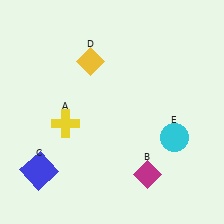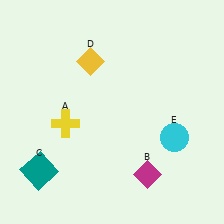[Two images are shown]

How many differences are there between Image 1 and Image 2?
There is 1 difference between the two images.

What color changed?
The square (C) changed from blue in Image 1 to teal in Image 2.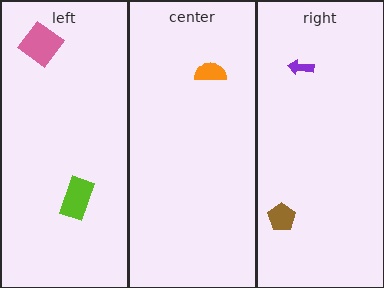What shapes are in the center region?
The orange semicircle.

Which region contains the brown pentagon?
The right region.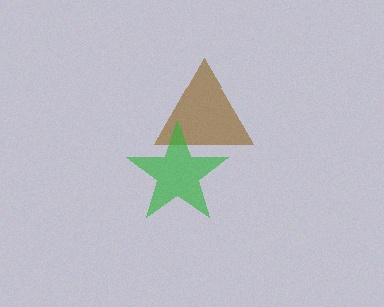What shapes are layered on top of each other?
The layered shapes are: a brown triangle, a green star.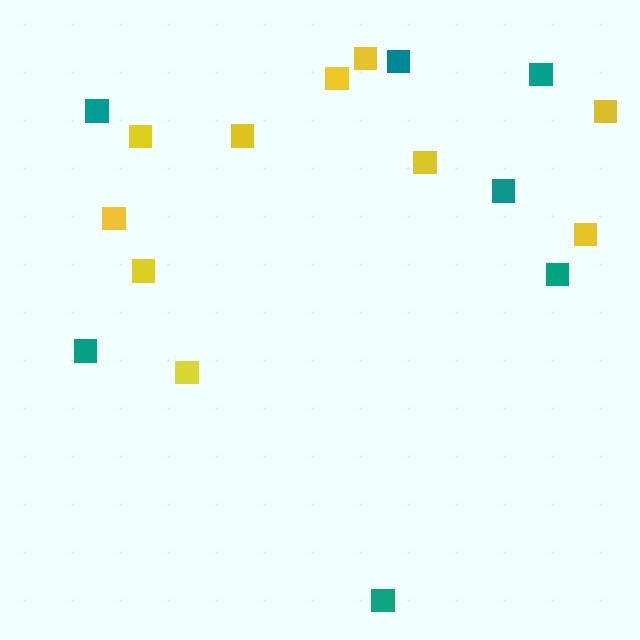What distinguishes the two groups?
There are 2 groups: one group of teal squares (7) and one group of yellow squares (10).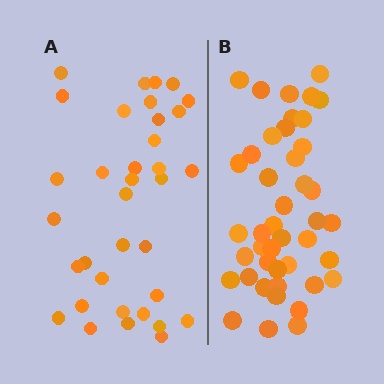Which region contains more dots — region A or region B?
Region B (the right region) has more dots.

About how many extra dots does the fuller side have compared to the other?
Region B has roughly 8 or so more dots than region A.